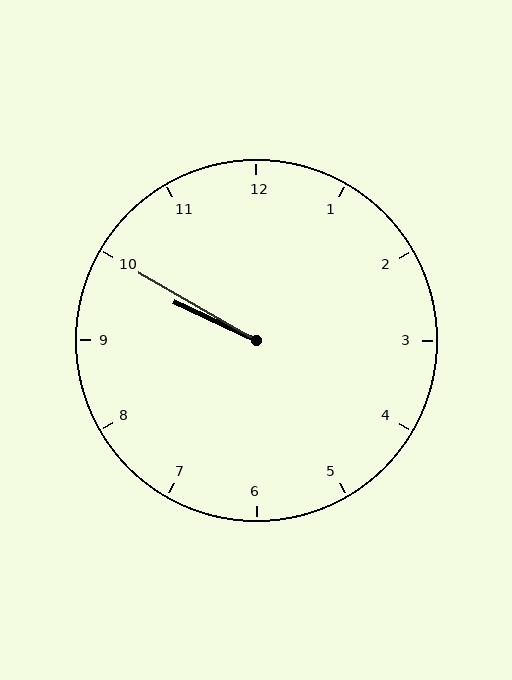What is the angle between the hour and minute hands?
Approximately 5 degrees.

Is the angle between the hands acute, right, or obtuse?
It is acute.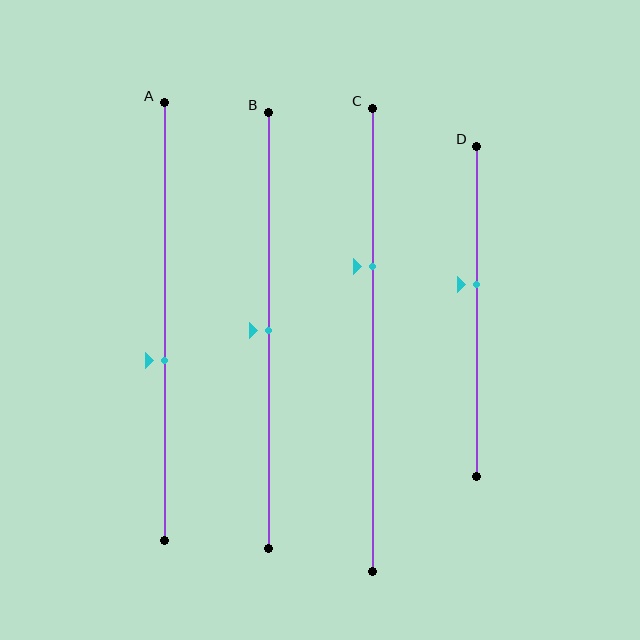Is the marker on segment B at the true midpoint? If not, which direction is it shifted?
Yes, the marker on segment B is at the true midpoint.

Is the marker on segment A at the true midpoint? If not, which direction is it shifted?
No, the marker on segment A is shifted downward by about 9% of the segment length.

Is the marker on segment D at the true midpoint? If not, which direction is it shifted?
No, the marker on segment D is shifted upward by about 8% of the segment length.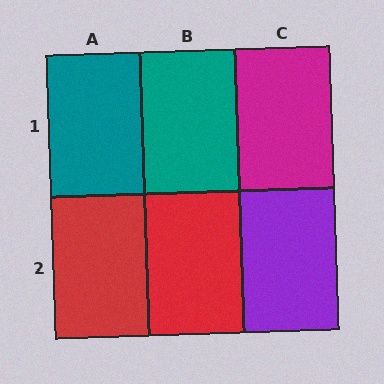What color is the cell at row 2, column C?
Purple.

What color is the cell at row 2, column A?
Red.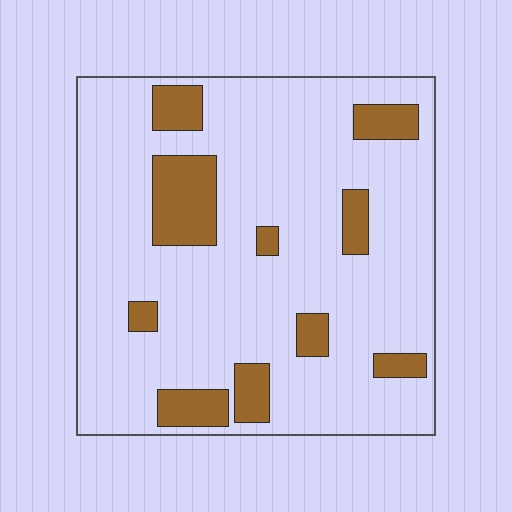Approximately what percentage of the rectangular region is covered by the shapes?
Approximately 15%.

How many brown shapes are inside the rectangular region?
10.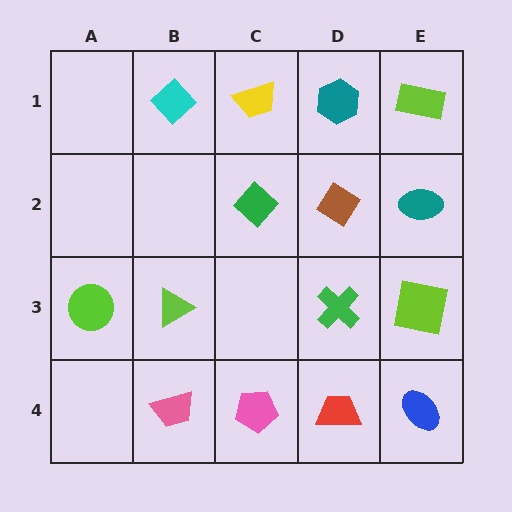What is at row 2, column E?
A teal ellipse.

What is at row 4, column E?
A blue ellipse.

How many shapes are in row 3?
4 shapes.